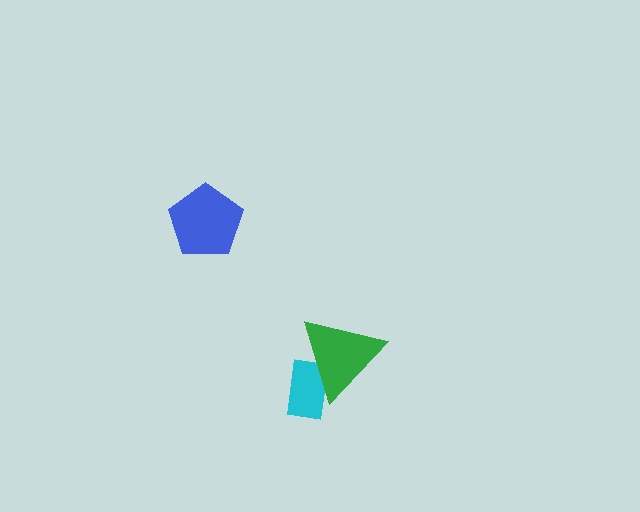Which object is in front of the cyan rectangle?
The green triangle is in front of the cyan rectangle.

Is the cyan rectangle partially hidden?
Yes, it is partially covered by another shape.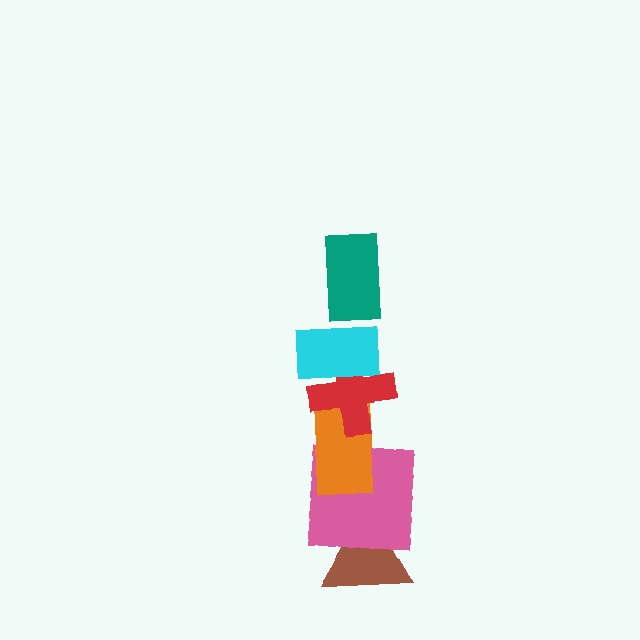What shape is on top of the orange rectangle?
The red cross is on top of the orange rectangle.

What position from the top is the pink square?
The pink square is 5th from the top.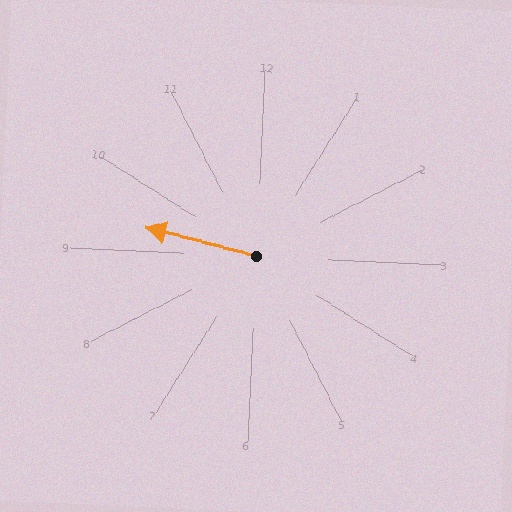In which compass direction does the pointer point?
West.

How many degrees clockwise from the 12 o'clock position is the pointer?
Approximately 282 degrees.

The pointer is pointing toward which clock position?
Roughly 9 o'clock.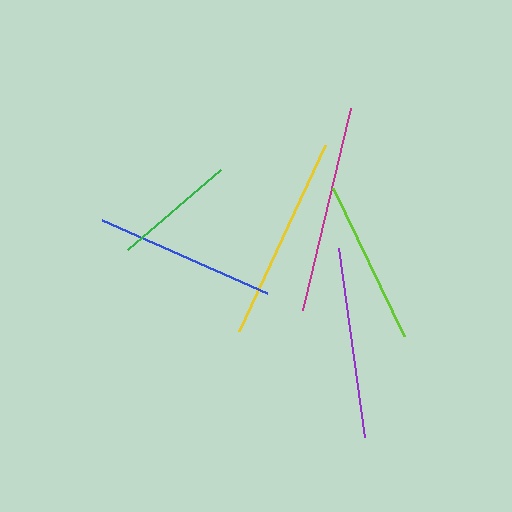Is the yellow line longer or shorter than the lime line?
The yellow line is longer than the lime line.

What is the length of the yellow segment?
The yellow segment is approximately 204 pixels long.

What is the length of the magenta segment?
The magenta segment is approximately 208 pixels long.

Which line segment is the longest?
The magenta line is the longest at approximately 208 pixels.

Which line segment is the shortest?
The green line is the shortest at approximately 123 pixels.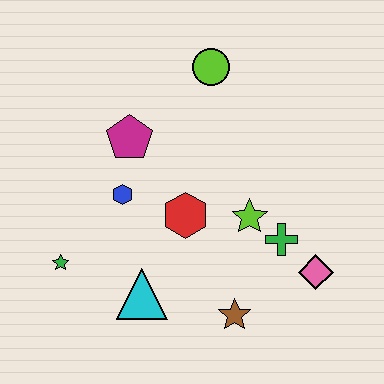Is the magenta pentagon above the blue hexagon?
Yes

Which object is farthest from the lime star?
The green star is farthest from the lime star.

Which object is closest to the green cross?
The lime star is closest to the green cross.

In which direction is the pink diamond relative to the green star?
The pink diamond is to the right of the green star.